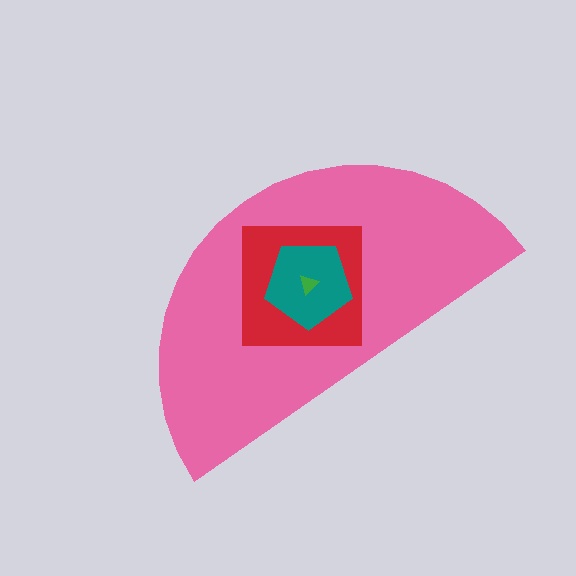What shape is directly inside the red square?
The teal pentagon.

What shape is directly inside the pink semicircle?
The red square.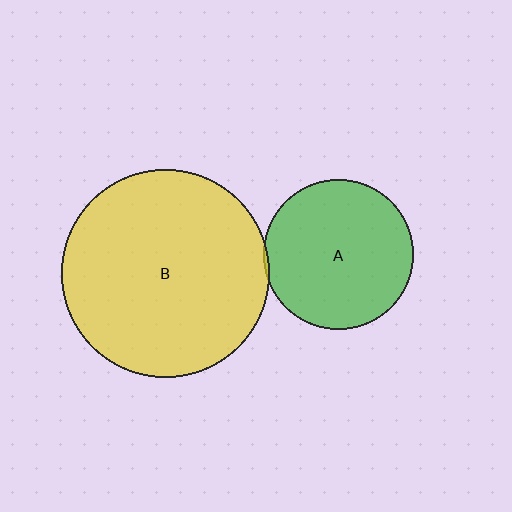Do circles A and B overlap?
Yes.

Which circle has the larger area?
Circle B (yellow).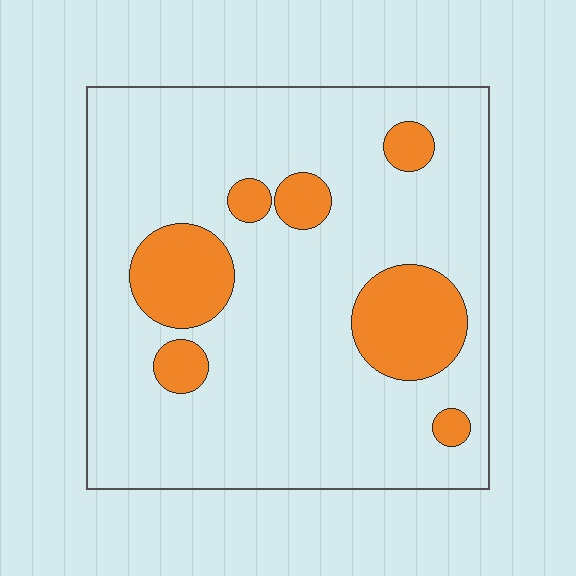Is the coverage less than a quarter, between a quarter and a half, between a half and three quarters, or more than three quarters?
Less than a quarter.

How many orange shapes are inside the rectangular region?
7.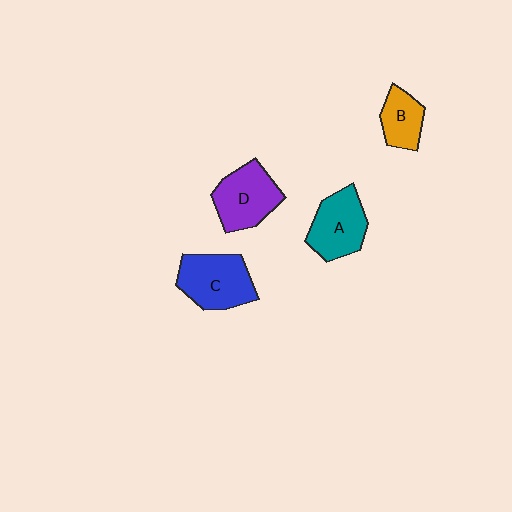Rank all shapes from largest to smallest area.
From largest to smallest: C (blue), D (purple), A (teal), B (orange).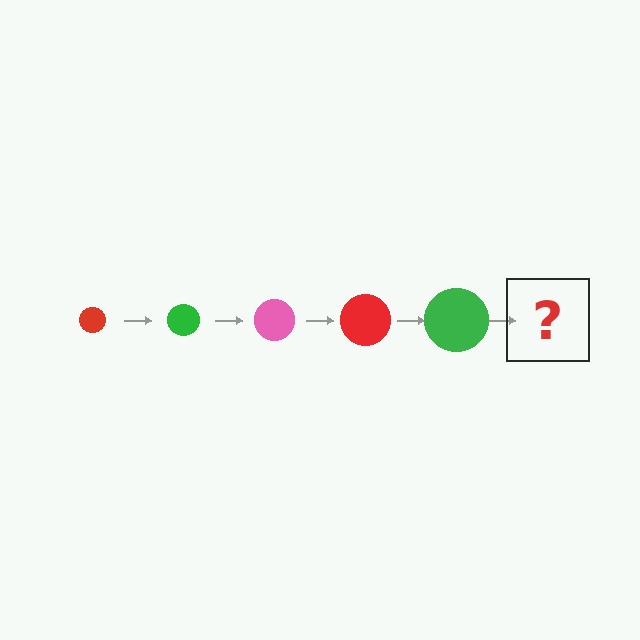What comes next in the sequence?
The next element should be a pink circle, larger than the previous one.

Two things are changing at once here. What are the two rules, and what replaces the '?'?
The two rules are that the circle grows larger each step and the color cycles through red, green, and pink. The '?' should be a pink circle, larger than the previous one.